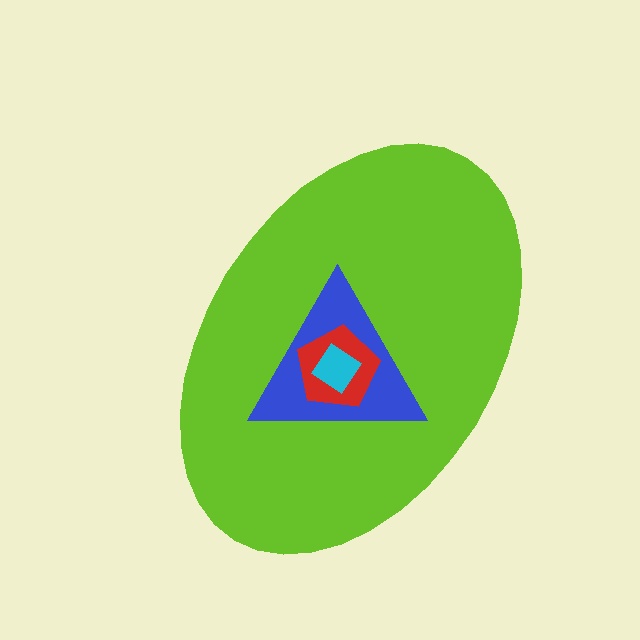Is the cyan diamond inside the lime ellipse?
Yes.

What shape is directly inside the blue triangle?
The red pentagon.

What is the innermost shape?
The cyan diamond.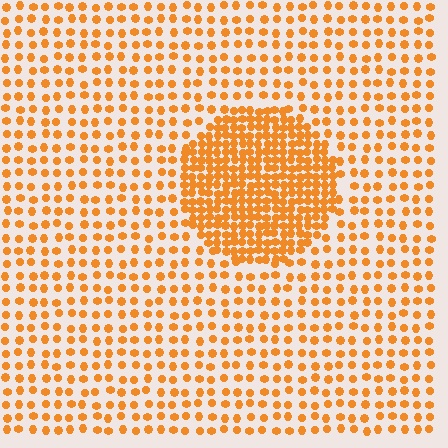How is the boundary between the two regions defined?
The boundary is defined by a change in element density (approximately 2.4x ratio). All elements are the same color, size, and shape.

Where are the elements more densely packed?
The elements are more densely packed inside the circle boundary.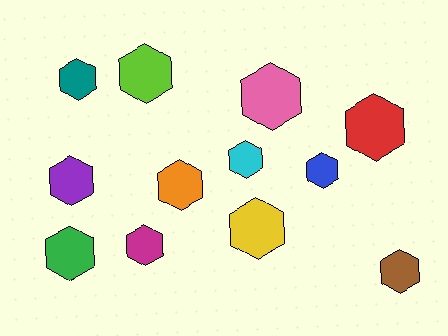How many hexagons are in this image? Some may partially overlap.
There are 12 hexagons.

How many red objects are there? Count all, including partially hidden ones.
There is 1 red object.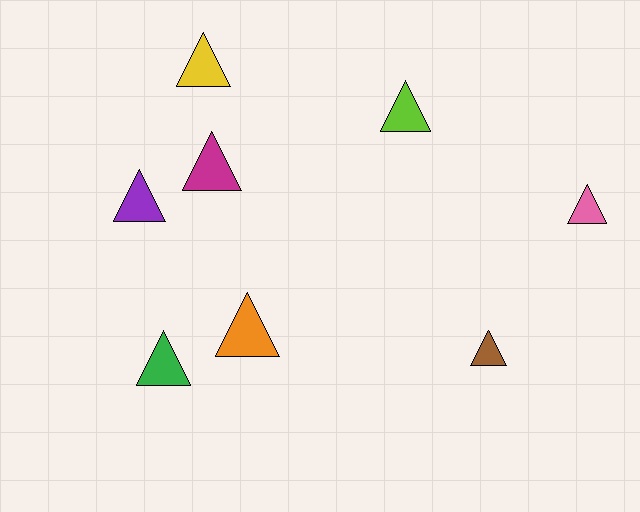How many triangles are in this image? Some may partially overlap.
There are 8 triangles.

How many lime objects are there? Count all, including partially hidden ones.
There is 1 lime object.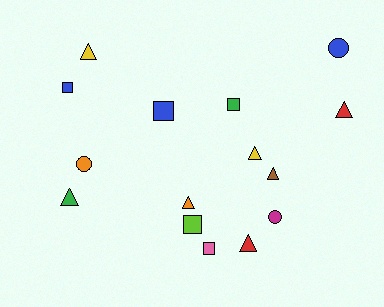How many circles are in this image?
There are 3 circles.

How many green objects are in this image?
There are 2 green objects.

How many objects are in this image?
There are 15 objects.